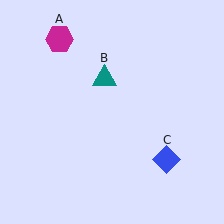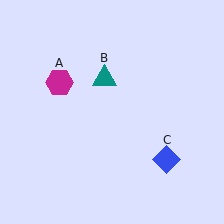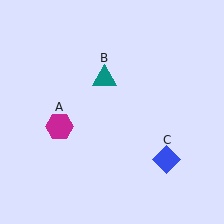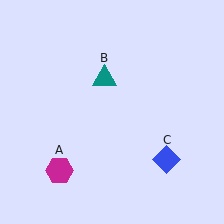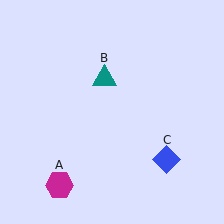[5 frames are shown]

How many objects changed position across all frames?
1 object changed position: magenta hexagon (object A).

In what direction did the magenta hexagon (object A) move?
The magenta hexagon (object A) moved down.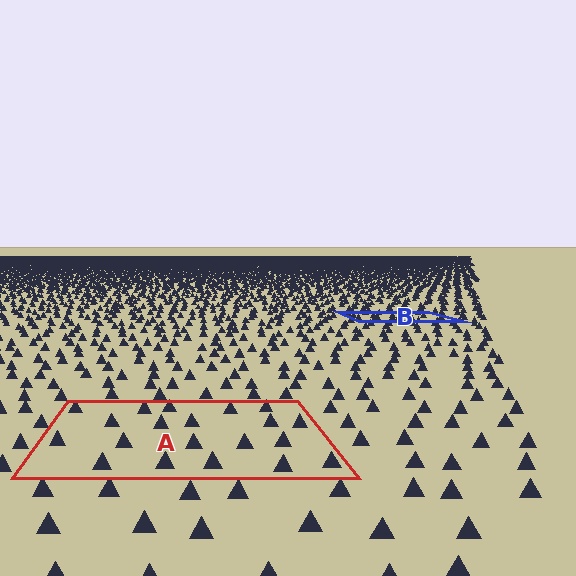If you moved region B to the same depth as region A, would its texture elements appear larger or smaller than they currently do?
They would appear larger. At a closer depth, the same texture elements are projected at a bigger on-screen size.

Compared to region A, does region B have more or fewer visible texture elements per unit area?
Region B has more texture elements per unit area — they are packed more densely because it is farther away.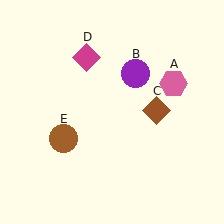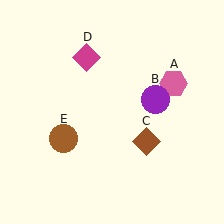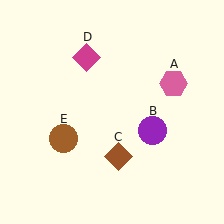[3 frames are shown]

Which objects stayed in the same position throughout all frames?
Pink hexagon (object A) and magenta diamond (object D) and brown circle (object E) remained stationary.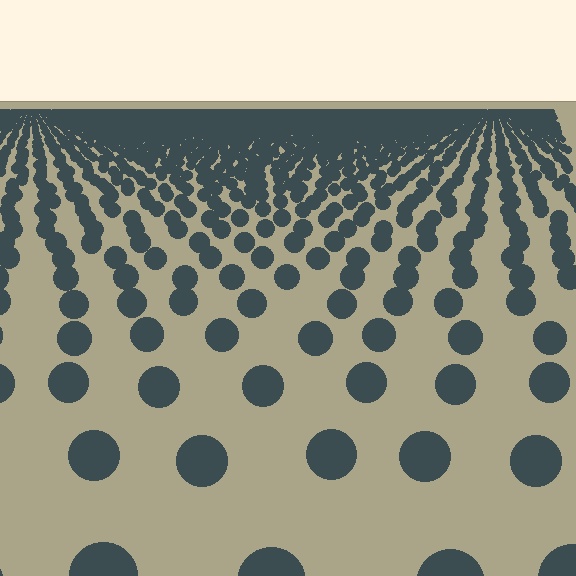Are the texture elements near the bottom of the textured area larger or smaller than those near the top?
Larger. Near the bottom, elements are closer to the viewer and appear at a bigger on-screen size.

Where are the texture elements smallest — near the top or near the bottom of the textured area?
Near the top.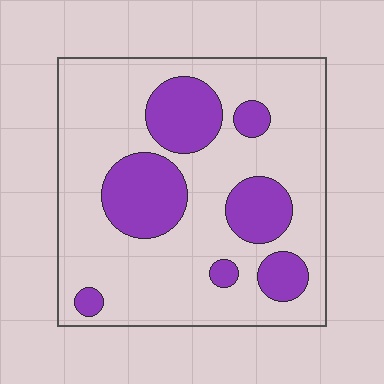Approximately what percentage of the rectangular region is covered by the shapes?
Approximately 25%.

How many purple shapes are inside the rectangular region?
7.